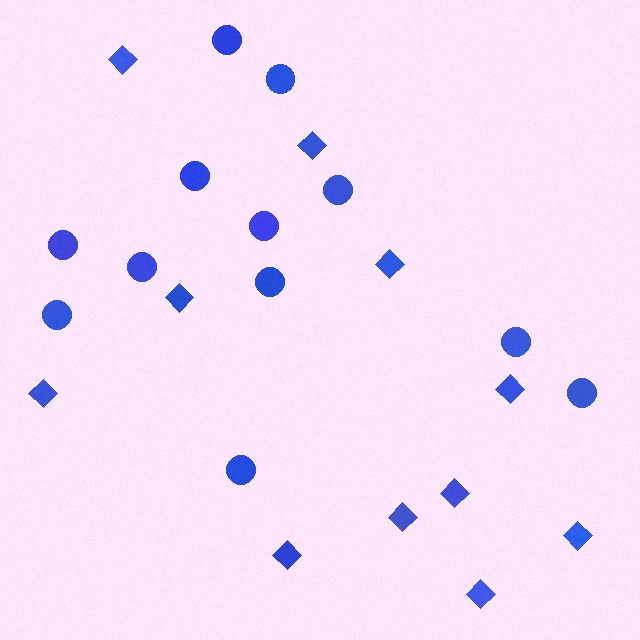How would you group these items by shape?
There are 2 groups: one group of diamonds (11) and one group of circles (12).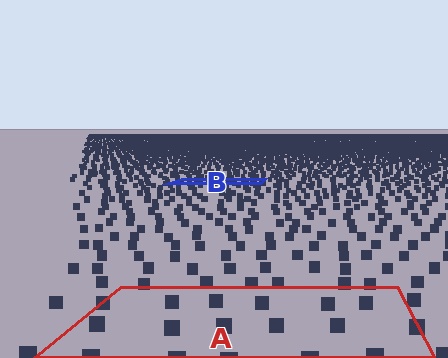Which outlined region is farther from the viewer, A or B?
Region B is farther from the viewer — the texture elements inside it appear smaller and more densely packed.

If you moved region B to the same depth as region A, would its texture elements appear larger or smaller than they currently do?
They would appear larger. At a closer depth, the same texture elements are projected at a bigger on-screen size.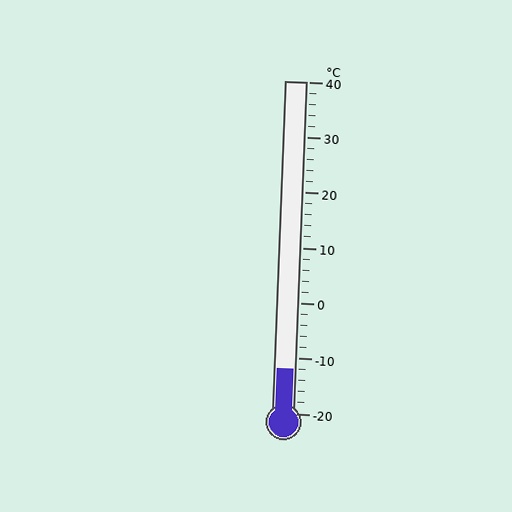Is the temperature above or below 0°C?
The temperature is below 0°C.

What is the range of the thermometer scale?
The thermometer scale ranges from -20°C to 40°C.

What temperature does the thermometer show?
The thermometer shows approximately -12°C.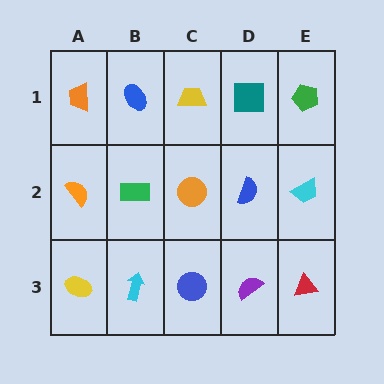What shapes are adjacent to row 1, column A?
An orange semicircle (row 2, column A), a blue ellipse (row 1, column B).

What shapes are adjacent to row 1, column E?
A cyan trapezoid (row 2, column E), a teal square (row 1, column D).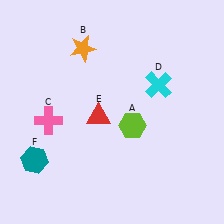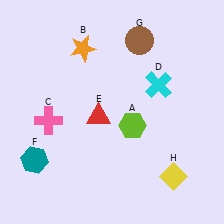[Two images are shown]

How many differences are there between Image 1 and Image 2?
There are 2 differences between the two images.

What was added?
A brown circle (G), a yellow diamond (H) were added in Image 2.